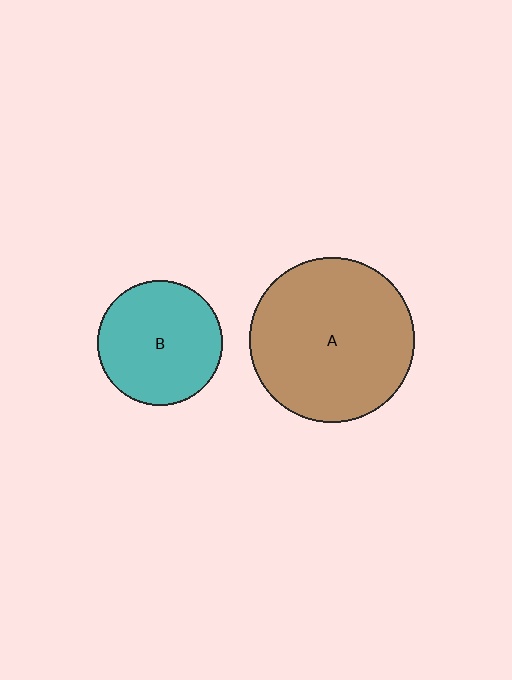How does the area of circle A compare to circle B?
Approximately 1.7 times.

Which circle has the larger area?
Circle A (brown).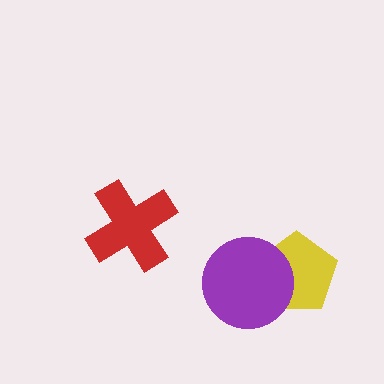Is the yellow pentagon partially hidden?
Yes, it is partially covered by another shape.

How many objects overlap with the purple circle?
1 object overlaps with the purple circle.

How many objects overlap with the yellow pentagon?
1 object overlaps with the yellow pentagon.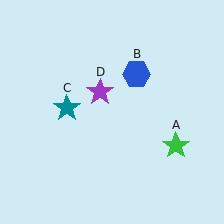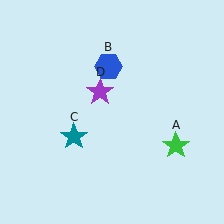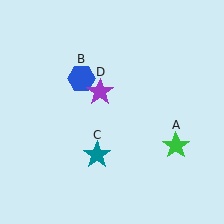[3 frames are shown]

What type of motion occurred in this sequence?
The blue hexagon (object B), teal star (object C) rotated counterclockwise around the center of the scene.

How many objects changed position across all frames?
2 objects changed position: blue hexagon (object B), teal star (object C).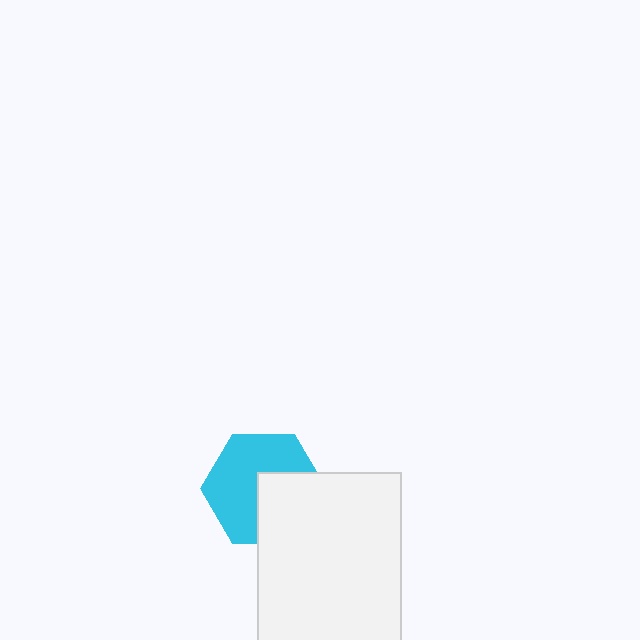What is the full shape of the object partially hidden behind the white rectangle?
The partially hidden object is a cyan hexagon.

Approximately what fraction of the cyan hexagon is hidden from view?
Roughly 39% of the cyan hexagon is hidden behind the white rectangle.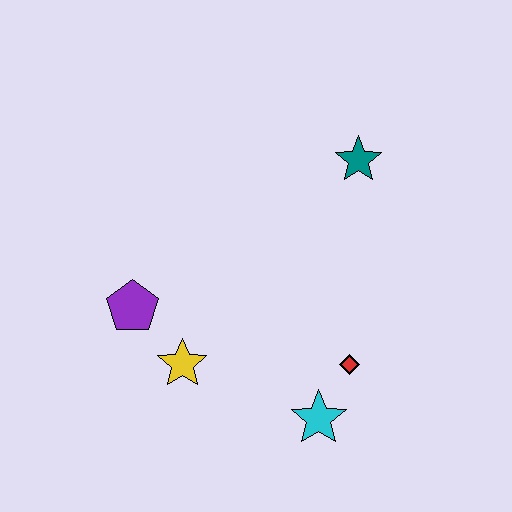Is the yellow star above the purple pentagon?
No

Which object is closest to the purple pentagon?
The yellow star is closest to the purple pentagon.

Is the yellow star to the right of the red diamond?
No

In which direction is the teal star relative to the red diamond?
The teal star is above the red diamond.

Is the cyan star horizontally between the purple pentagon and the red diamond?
Yes